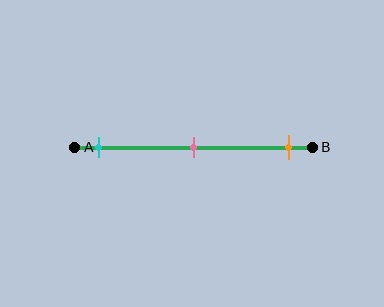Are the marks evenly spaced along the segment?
Yes, the marks are approximately evenly spaced.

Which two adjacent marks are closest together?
The cyan and pink marks are the closest adjacent pair.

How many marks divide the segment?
There are 3 marks dividing the segment.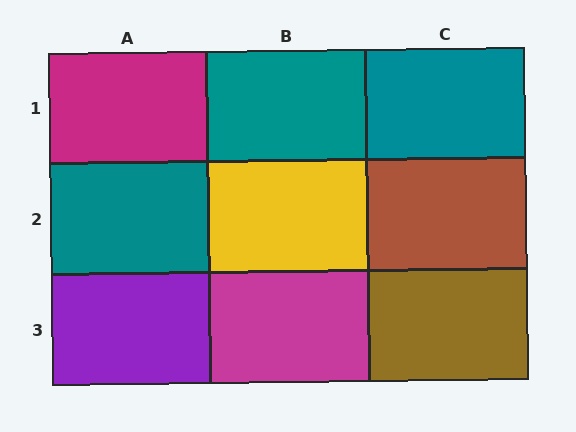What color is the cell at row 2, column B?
Yellow.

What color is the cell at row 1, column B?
Teal.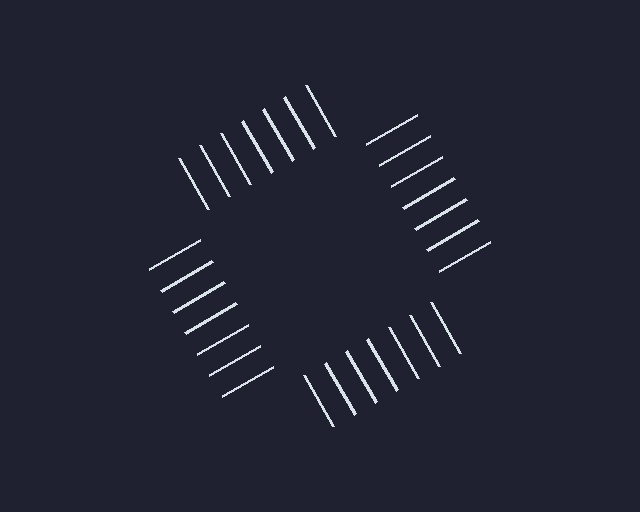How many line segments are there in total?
28 — 7 along each of the 4 edges.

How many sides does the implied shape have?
4 sides — the line-ends trace a square.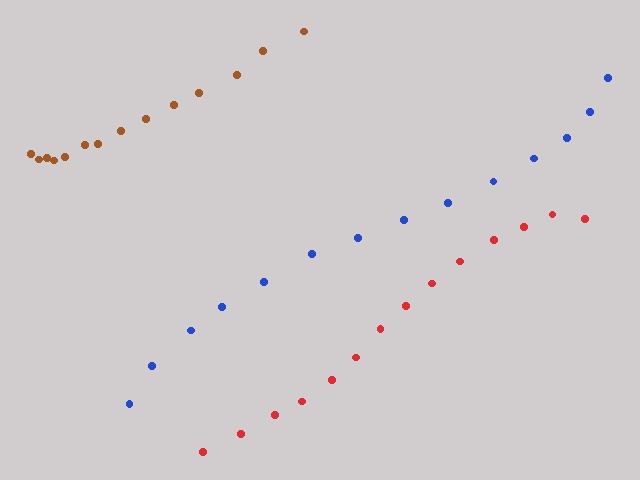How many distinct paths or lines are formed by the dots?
There are 3 distinct paths.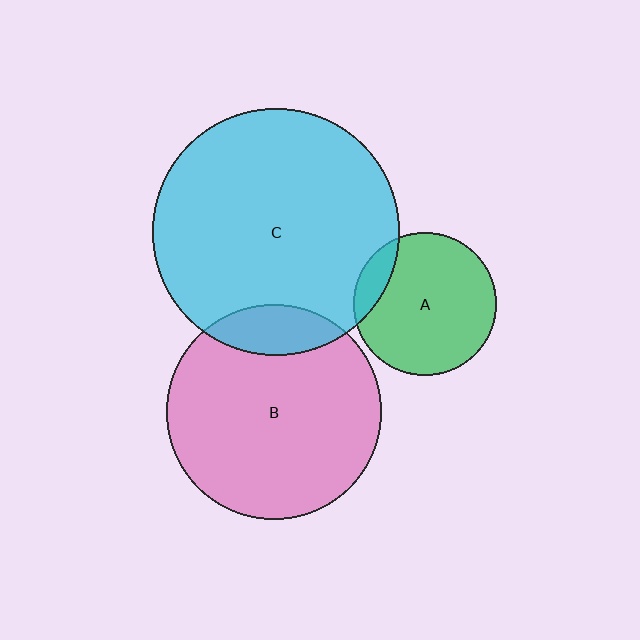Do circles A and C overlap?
Yes.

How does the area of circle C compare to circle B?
Approximately 1.3 times.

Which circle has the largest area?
Circle C (cyan).